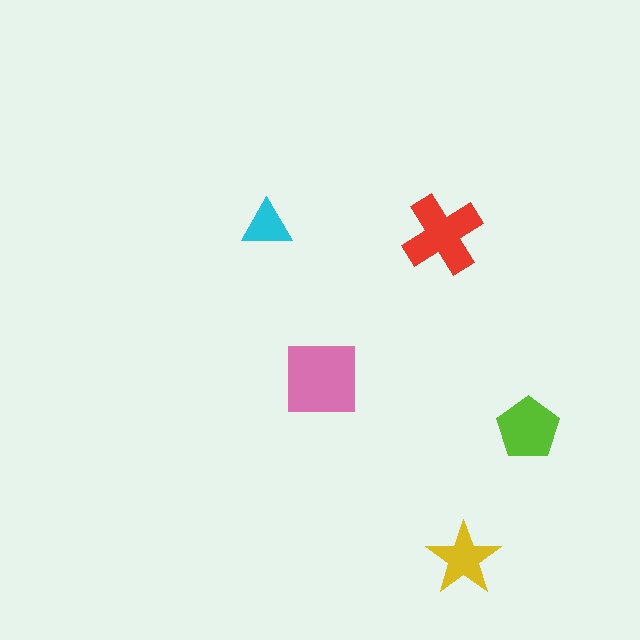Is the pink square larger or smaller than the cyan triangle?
Larger.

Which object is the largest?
The pink square.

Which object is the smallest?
The cyan triangle.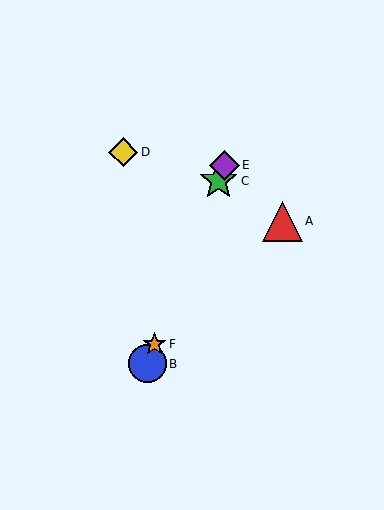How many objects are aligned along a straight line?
4 objects (B, C, E, F) are aligned along a straight line.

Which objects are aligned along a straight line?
Objects B, C, E, F are aligned along a straight line.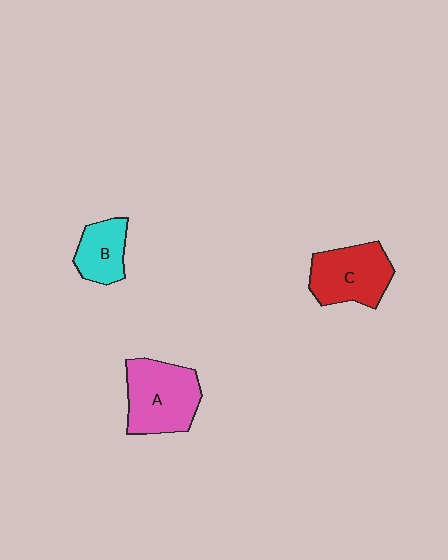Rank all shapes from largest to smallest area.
From largest to smallest: A (pink), C (red), B (cyan).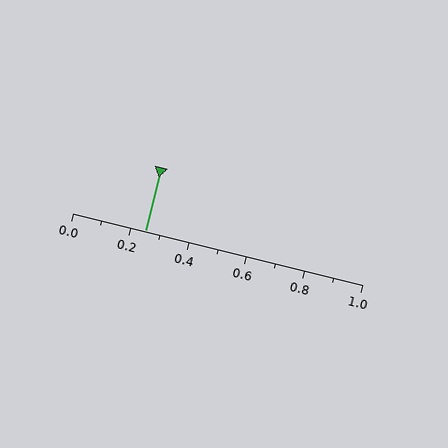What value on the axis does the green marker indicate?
The marker indicates approximately 0.25.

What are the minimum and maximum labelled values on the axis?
The axis runs from 0.0 to 1.0.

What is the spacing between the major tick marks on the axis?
The major ticks are spaced 0.2 apart.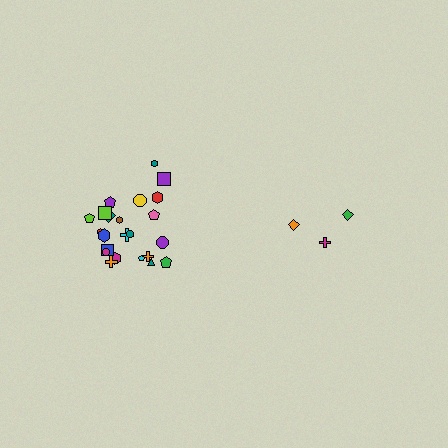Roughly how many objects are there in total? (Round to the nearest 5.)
Roughly 30 objects in total.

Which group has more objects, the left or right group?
The left group.